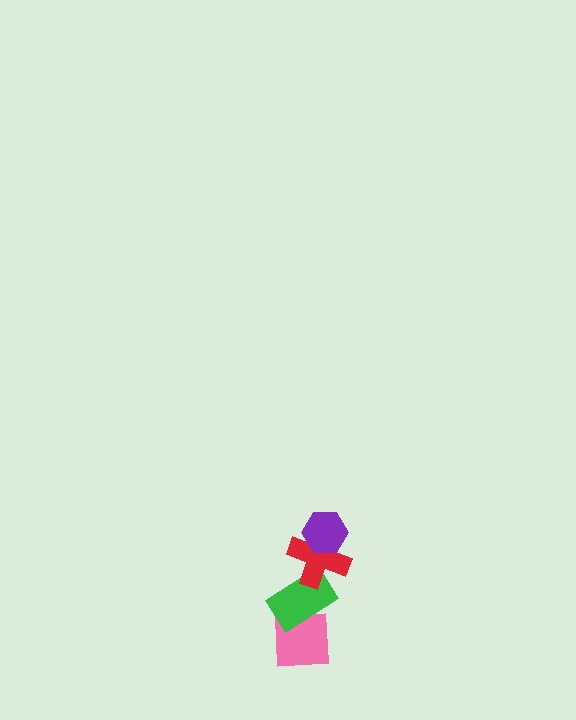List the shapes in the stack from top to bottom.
From top to bottom: the purple hexagon, the red cross, the green rectangle, the pink square.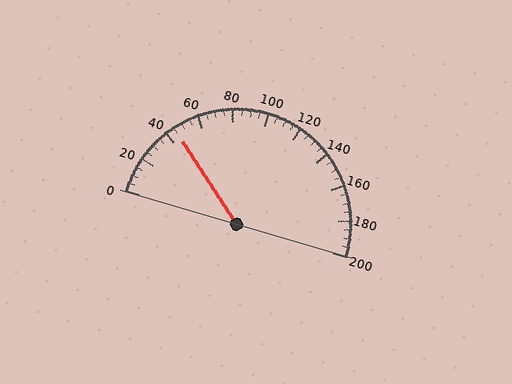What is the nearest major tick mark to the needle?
The nearest major tick mark is 40.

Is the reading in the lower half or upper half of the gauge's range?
The reading is in the lower half of the range (0 to 200).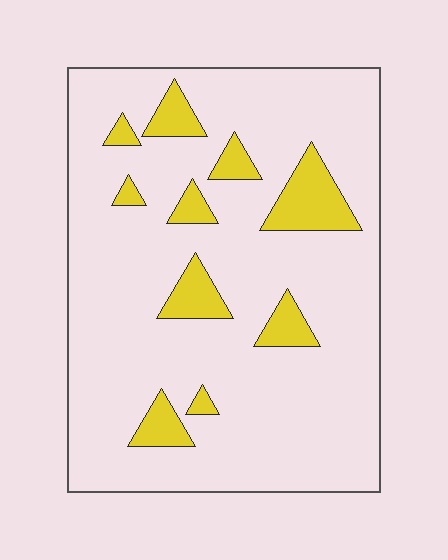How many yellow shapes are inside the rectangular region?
10.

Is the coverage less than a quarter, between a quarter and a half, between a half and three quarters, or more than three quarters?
Less than a quarter.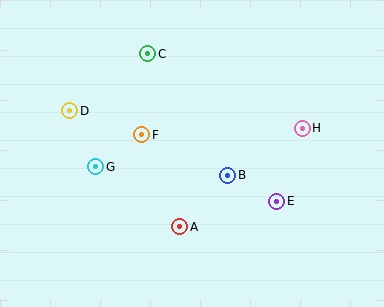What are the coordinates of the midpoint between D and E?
The midpoint between D and E is at (173, 156).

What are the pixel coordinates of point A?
Point A is at (180, 227).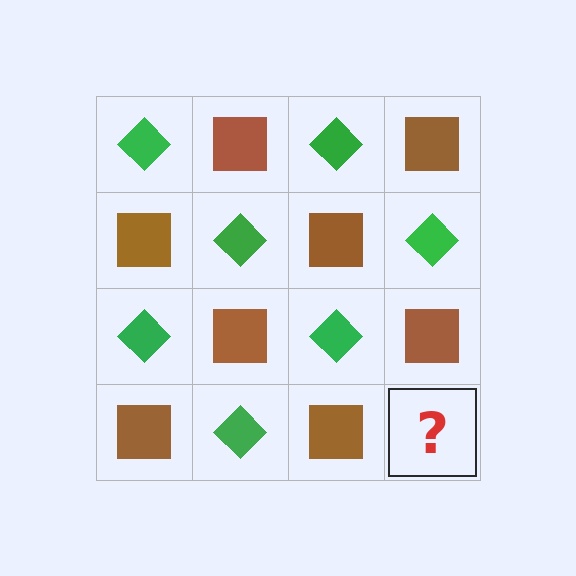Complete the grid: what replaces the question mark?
The question mark should be replaced with a green diamond.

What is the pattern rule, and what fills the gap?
The rule is that it alternates green diamond and brown square in a checkerboard pattern. The gap should be filled with a green diamond.